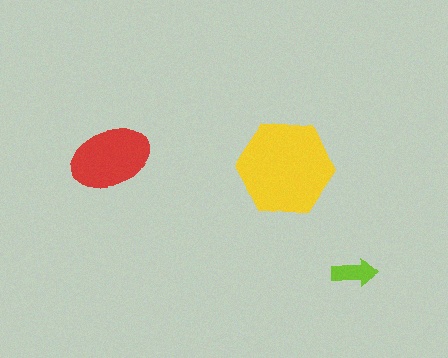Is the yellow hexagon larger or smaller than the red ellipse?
Larger.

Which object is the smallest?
The lime arrow.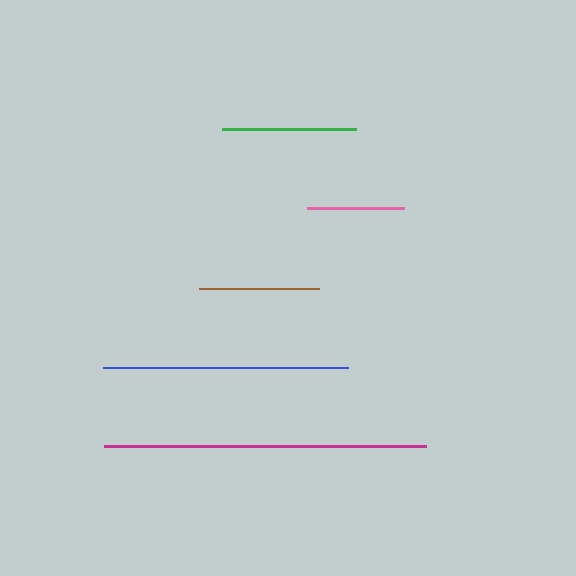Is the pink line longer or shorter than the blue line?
The blue line is longer than the pink line.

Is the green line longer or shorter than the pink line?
The green line is longer than the pink line.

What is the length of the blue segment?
The blue segment is approximately 245 pixels long.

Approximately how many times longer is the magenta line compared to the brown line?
The magenta line is approximately 2.7 times the length of the brown line.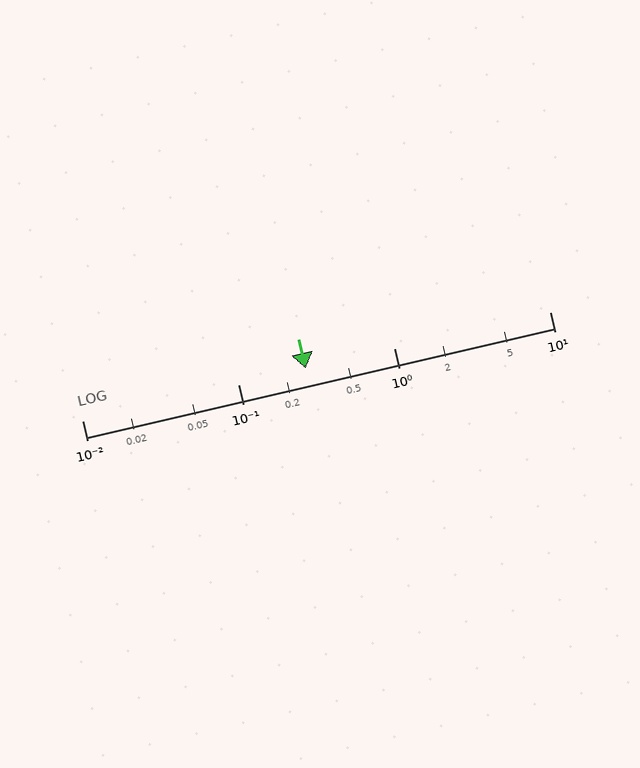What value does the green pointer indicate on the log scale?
The pointer indicates approximately 0.27.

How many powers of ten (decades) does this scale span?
The scale spans 3 decades, from 0.01 to 10.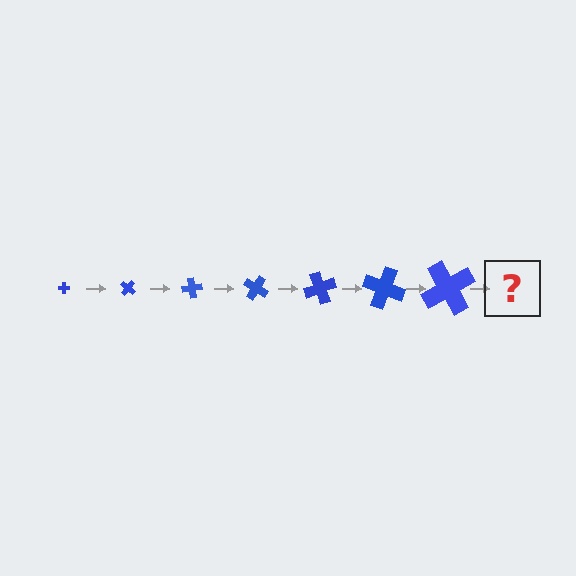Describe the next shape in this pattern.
It should be a cross, larger than the previous one and rotated 280 degrees from the start.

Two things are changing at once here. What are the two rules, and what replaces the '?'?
The two rules are that the cross grows larger each step and it rotates 40 degrees each step. The '?' should be a cross, larger than the previous one and rotated 280 degrees from the start.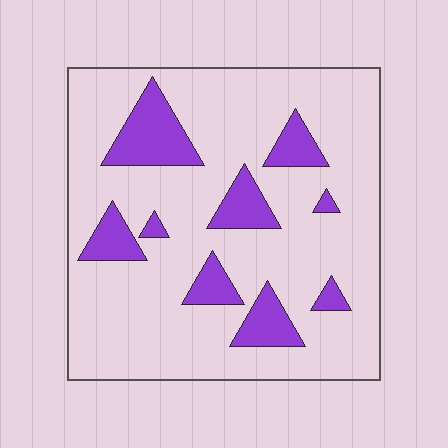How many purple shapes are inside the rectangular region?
9.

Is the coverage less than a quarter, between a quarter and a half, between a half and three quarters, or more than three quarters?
Less than a quarter.